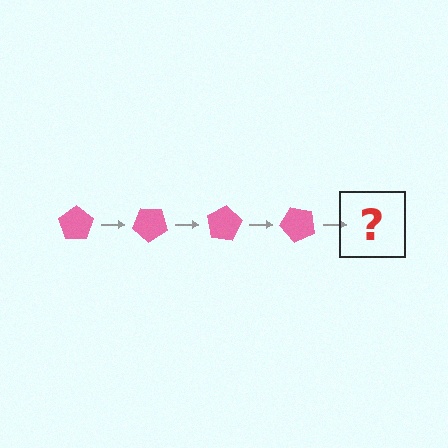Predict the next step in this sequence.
The next step is a pink pentagon rotated 160 degrees.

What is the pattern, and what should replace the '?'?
The pattern is that the pentagon rotates 40 degrees each step. The '?' should be a pink pentagon rotated 160 degrees.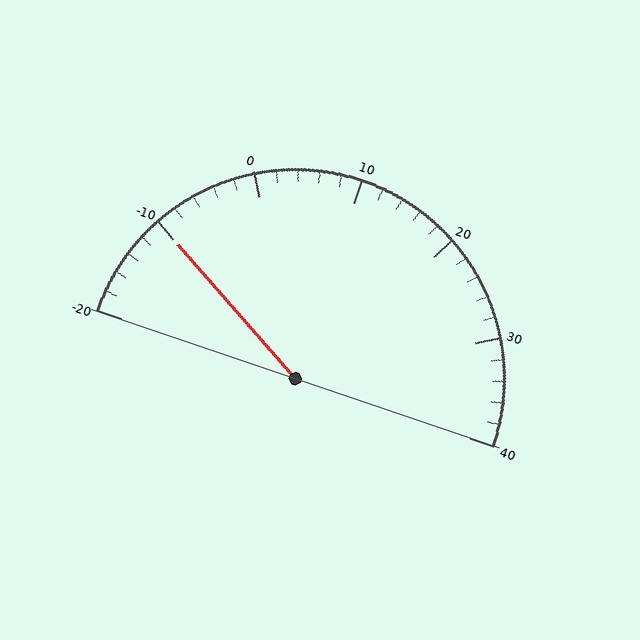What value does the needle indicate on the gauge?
The needle indicates approximately -10.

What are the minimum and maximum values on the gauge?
The gauge ranges from -20 to 40.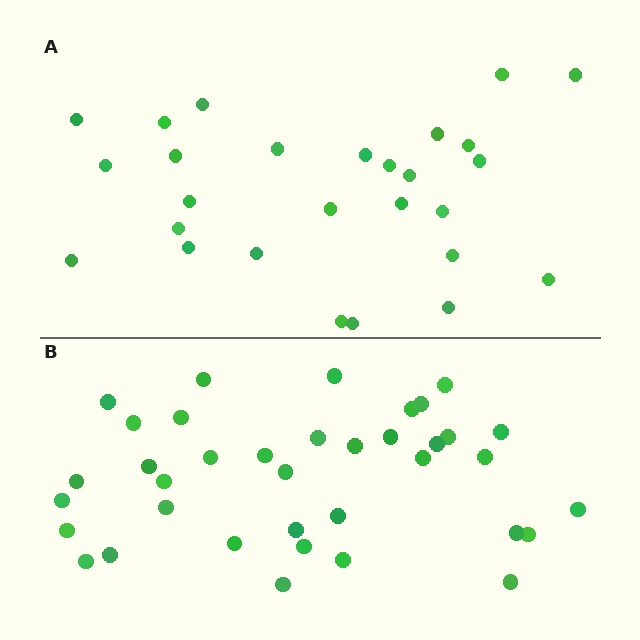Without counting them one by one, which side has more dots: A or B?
Region B (the bottom region) has more dots.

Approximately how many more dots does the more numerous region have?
Region B has roughly 10 or so more dots than region A.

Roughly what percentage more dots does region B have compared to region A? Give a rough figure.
About 35% more.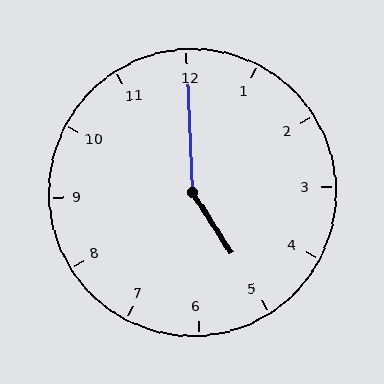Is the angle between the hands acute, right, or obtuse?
It is obtuse.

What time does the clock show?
5:00.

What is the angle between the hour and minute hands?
Approximately 150 degrees.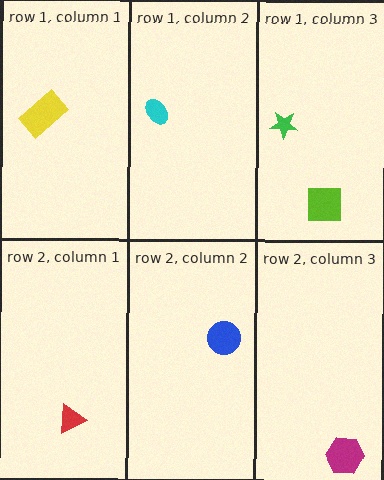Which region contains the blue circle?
The row 2, column 2 region.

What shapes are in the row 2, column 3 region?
The magenta hexagon.